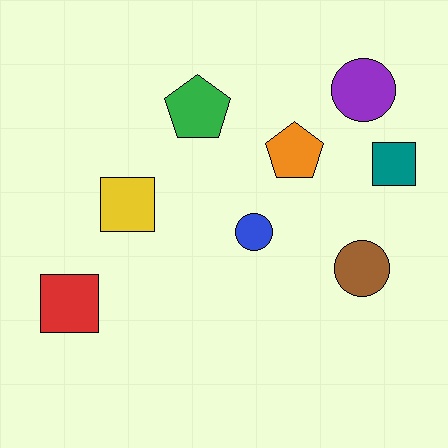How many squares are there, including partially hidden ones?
There are 3 squares.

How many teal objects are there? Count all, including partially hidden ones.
There is 1 teal object.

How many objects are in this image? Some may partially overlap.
There are 8 objects.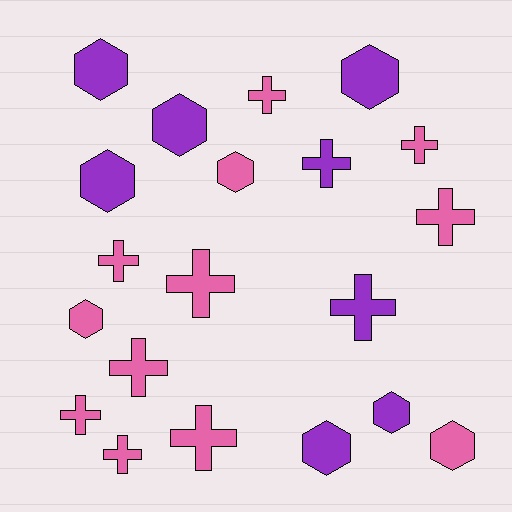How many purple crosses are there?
There are 2 purple crosses.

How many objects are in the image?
There are 20 objects.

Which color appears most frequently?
Pink, with 12 objects.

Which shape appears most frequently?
Cross, with 11 objects.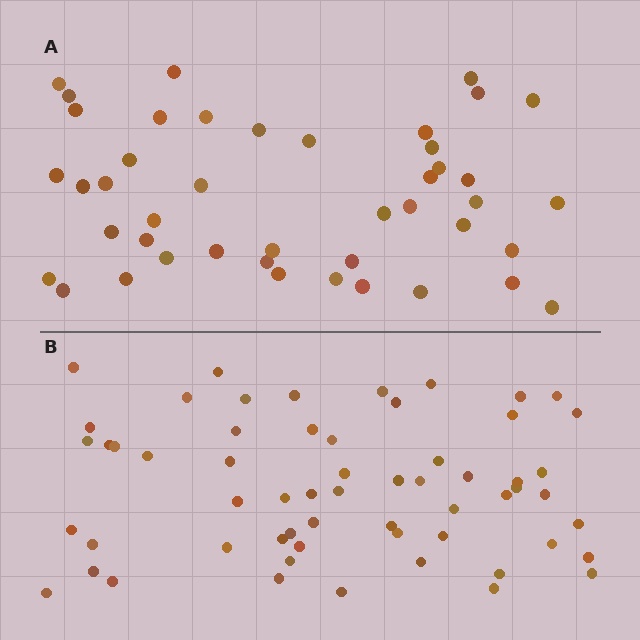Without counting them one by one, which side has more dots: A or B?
Region B (the bottom region) has more dots.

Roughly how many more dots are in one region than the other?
Region B has approximately 15 more dots than region A.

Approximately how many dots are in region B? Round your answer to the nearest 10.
About 60 dots. (The exact count is 59, which rounds to 60.)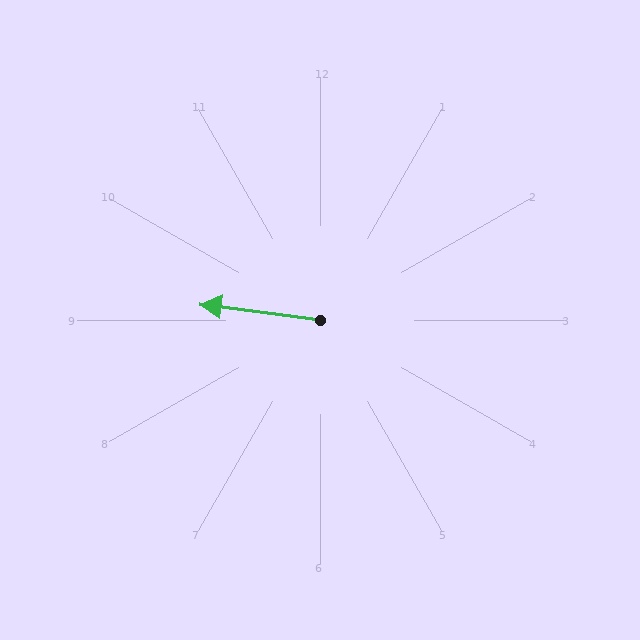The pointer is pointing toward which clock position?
Roughly 9 o'clock.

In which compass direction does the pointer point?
West.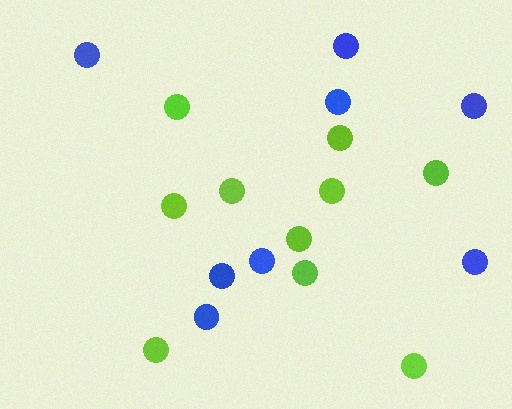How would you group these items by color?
There are 2 groups: one group of blue circles (8) and one group of lime circles (10).